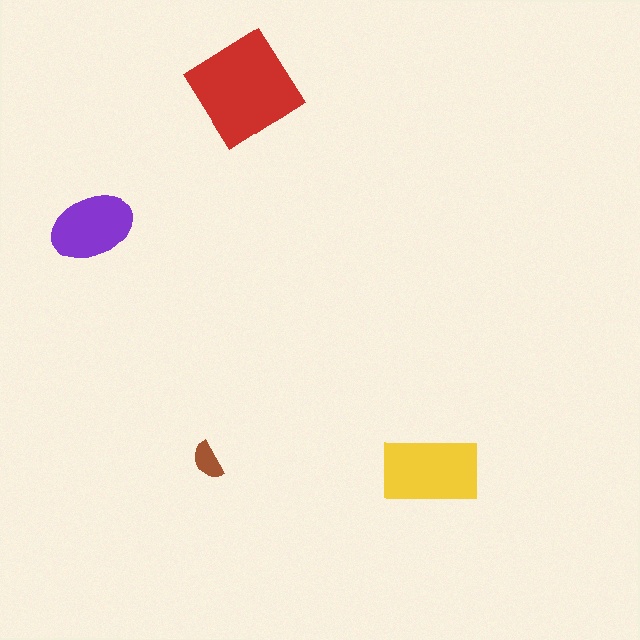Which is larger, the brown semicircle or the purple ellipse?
The purple ellipse.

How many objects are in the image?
There are 4 objects in the image.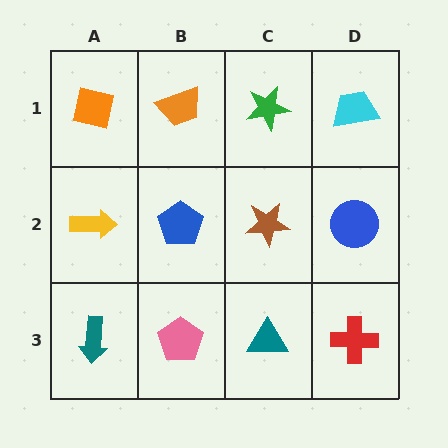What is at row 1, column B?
An orange trapezoid.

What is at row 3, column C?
A teal triangle.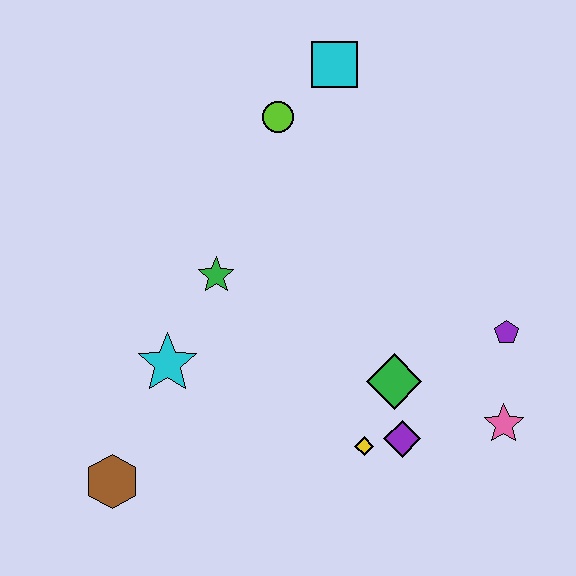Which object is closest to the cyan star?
The green star is closest to the cyan star.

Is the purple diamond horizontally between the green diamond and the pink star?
Yes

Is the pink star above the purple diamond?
Yes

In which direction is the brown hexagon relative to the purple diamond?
The brown hexagon is to the left of the purple diamond.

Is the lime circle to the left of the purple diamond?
Yes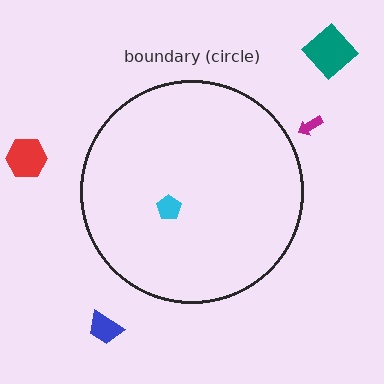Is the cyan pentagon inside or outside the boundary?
Inside.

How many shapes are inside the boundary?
1 inside, 4 outside.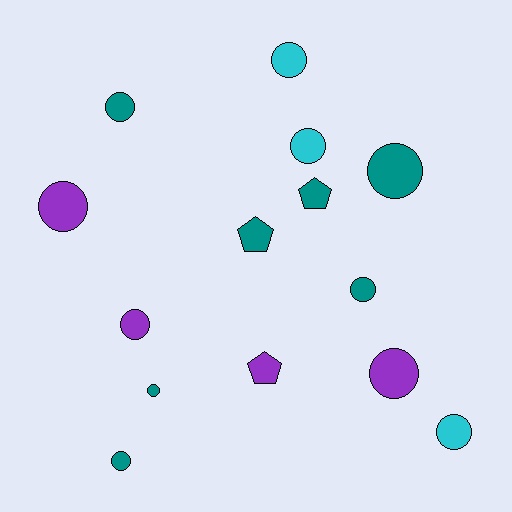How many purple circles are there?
There are 3 purple circles.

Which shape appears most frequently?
Circle, with 11 objects.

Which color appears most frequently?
Teal, with 7 objects.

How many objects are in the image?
There are 14 objects.